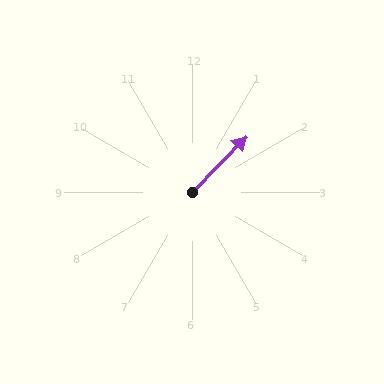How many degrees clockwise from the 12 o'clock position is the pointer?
Approximately 44 degrees.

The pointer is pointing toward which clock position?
Roughly 1 o'clock.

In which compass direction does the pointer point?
Northeast.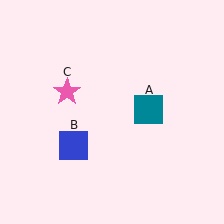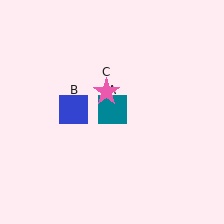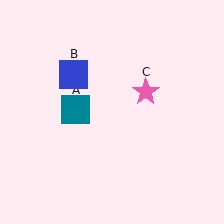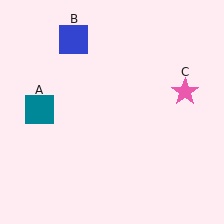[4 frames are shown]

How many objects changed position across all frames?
3 objects changed position: teal square (object A), blue square (object B), pink star (object C).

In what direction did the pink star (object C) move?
The pink star (object C) moved right.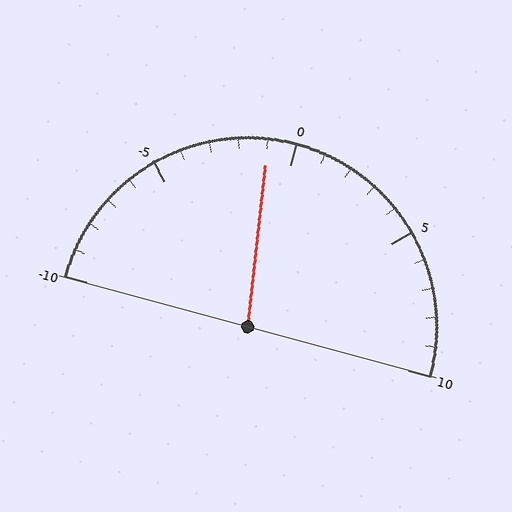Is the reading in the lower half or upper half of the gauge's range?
The reading is in the lower half of the range (-10 to 10).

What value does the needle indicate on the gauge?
The needle indicates approximately -1.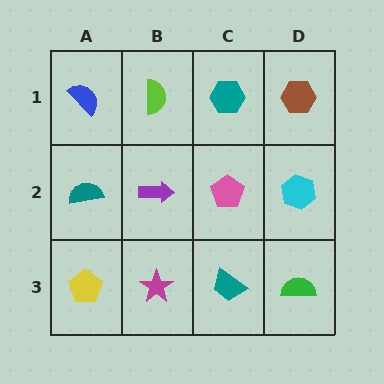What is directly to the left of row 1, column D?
A teal hexagon.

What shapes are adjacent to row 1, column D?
A cyan hexagon (row 2, column D), a teal hexagon (row 1, column C).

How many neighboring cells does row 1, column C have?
3.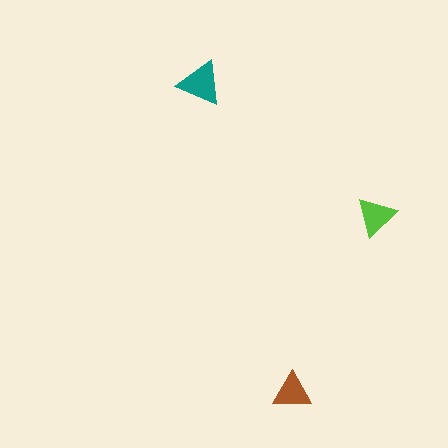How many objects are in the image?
There are 3 objects in the image.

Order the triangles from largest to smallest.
the teal one, the lime one, the brown one.